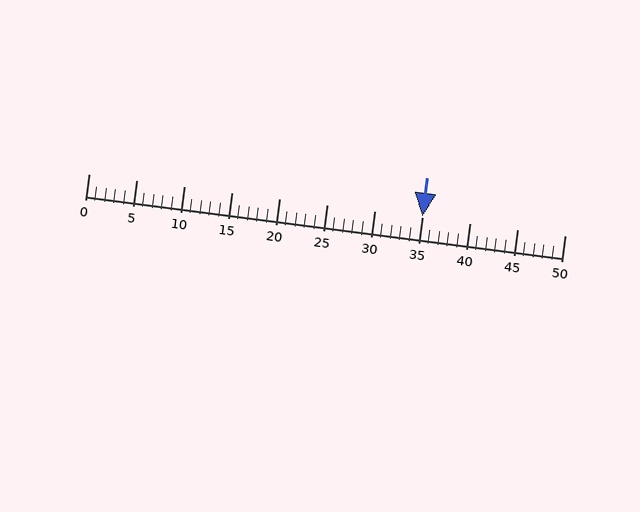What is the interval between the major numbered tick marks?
The major tick marks are spaced 5 units apart.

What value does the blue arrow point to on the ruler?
The blue arrow points to approximately 35.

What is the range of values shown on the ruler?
The ruler shows values from 0 to 50.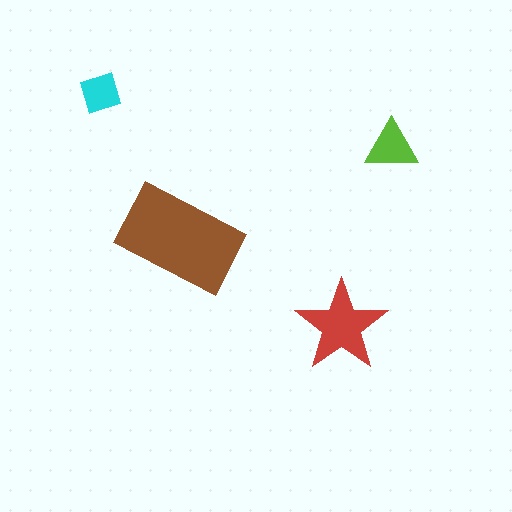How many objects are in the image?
There are 4 objects in the image.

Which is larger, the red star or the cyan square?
The red star.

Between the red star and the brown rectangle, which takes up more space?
The brown rectangle.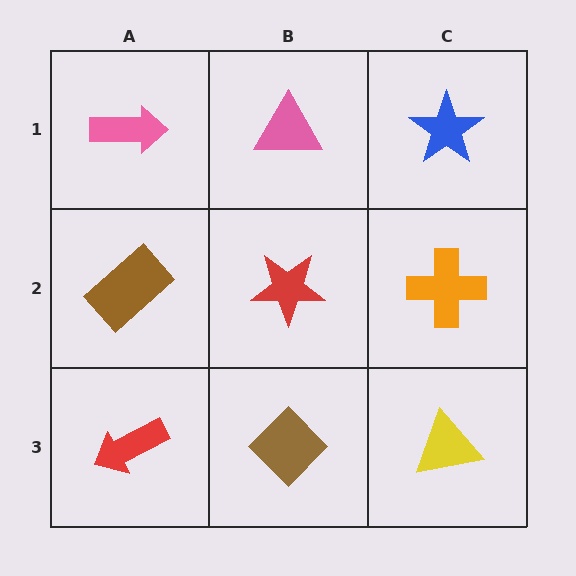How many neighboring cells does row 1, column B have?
3.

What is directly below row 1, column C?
An orange cross.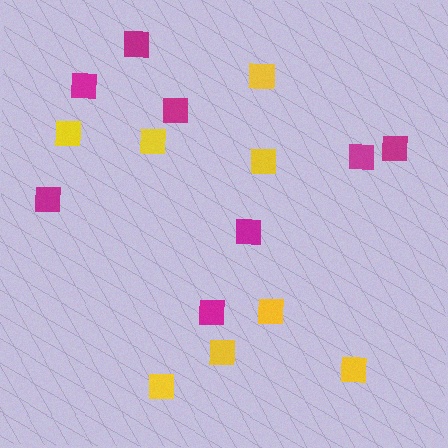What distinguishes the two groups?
There are 2 groups: one group of magenta squares (8) and one group of yellow squares (8).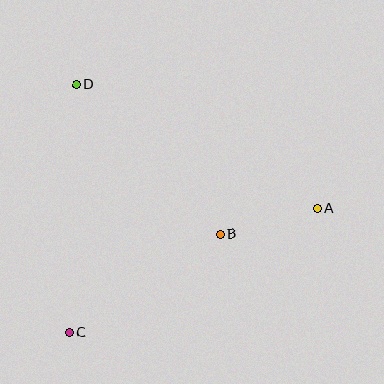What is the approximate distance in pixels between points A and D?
The distance between A and D is approximately 271 pixels.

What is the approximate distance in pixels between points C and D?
The distance between C and D is approximately 248 pixels.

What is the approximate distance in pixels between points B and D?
The distance between B and D is approximately 208 pixels.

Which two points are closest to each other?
Points A and B are closest to each other.